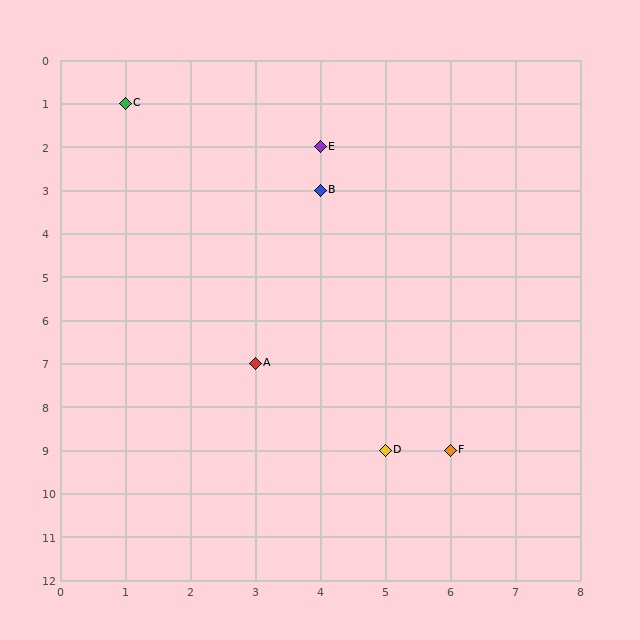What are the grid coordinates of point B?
Point B is at grid coordinates (4, 3).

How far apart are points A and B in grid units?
Points A and B are 1 column and 4 rows apart (about 4.1 grid units diagonally).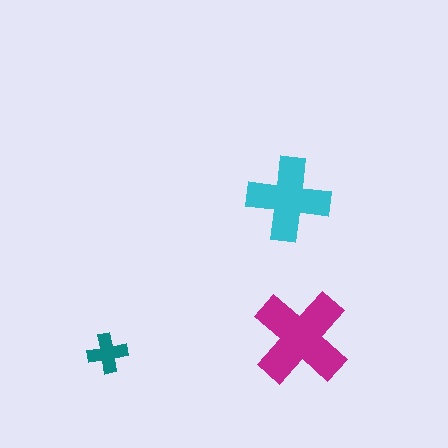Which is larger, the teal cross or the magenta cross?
The magenta one.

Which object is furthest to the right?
The magenta cross is rightmost.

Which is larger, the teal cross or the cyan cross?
The cyan one.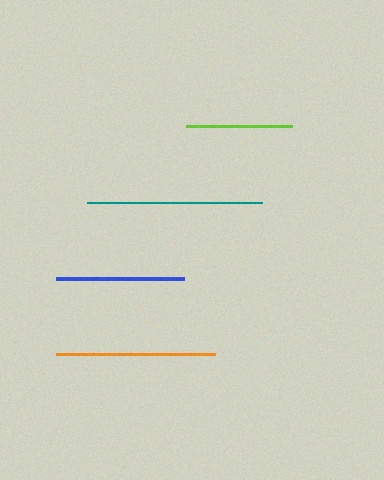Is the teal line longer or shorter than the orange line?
The teal line is longer than the orange line.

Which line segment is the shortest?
The lime line is the shortest at approximately 106 pixels.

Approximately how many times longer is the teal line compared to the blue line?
The teal line is approximately 1.4 times the length of the blue line.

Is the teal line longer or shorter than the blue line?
The teal line is longer than the blue line.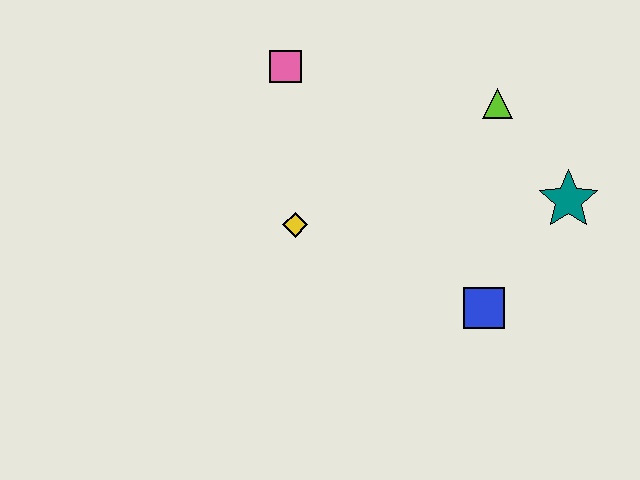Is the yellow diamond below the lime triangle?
Yes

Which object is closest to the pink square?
The yellow diamond is closest to the pink square.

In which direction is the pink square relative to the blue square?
The pink square is above the blue square.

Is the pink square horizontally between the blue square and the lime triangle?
No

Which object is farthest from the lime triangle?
The yellow diamond is farthest from the lime triangle.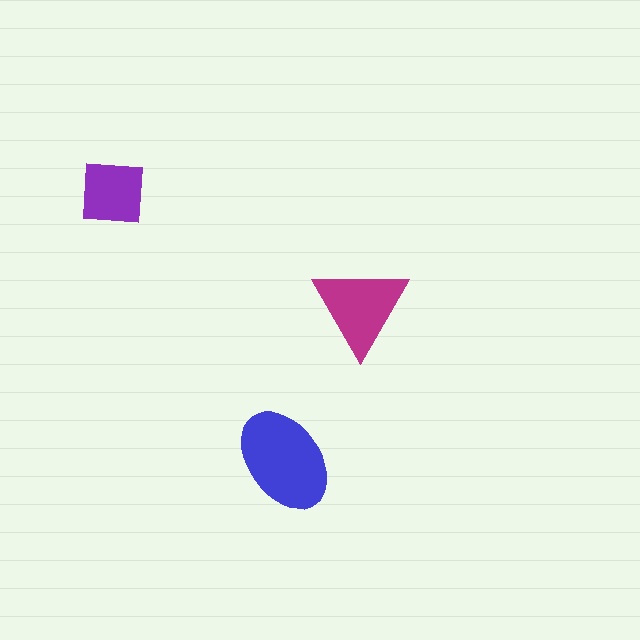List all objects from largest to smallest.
The blue ellipse, the magenta triangle, the purple square.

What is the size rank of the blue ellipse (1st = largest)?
1st.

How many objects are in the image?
There are 3 objects in the image.